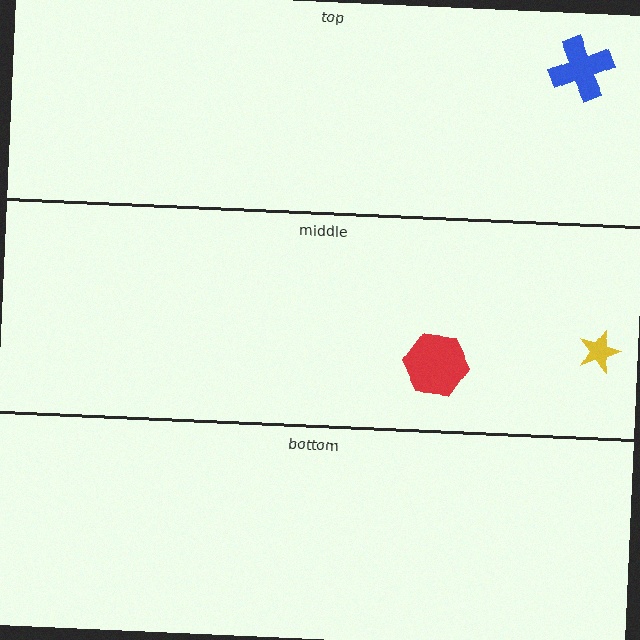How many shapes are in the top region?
1.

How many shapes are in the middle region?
2.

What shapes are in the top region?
The blue cross.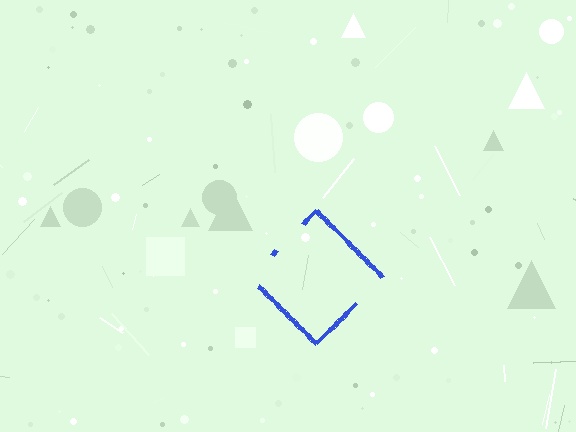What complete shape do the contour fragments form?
The contour fragments form a diamond.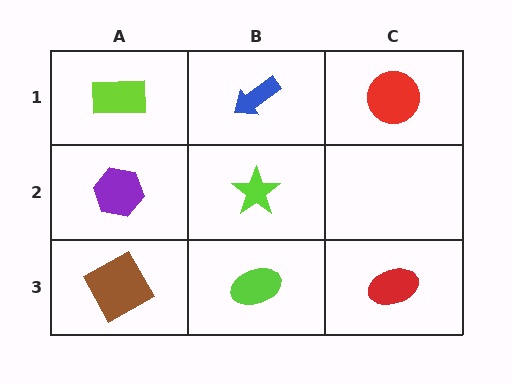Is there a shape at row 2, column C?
No, that cell is empty.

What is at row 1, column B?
A blue arrow.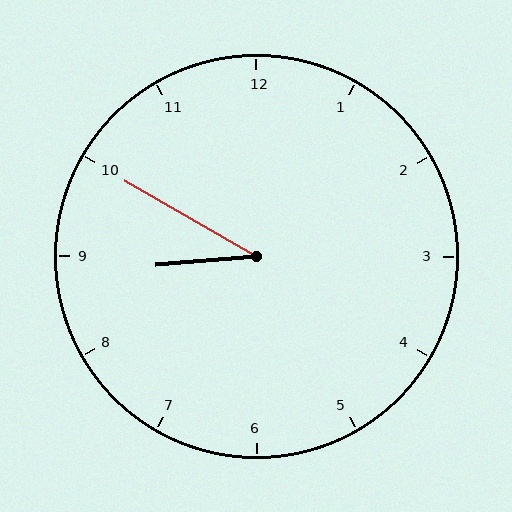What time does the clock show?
8:50.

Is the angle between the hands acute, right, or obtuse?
It is acute.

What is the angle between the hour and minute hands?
Approximately 35 degrees.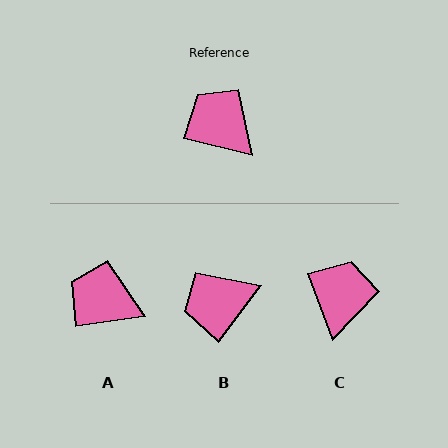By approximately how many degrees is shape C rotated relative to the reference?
Approximately 56 degrees clockwise.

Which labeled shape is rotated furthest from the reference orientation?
B, about 66 degrees away.